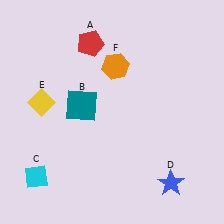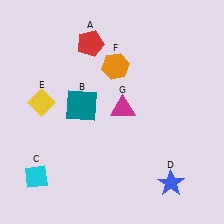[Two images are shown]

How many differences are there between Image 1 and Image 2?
There is 1 difference between the two images.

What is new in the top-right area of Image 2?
A magenta triangle (G) was added in the top-right area of Image 2.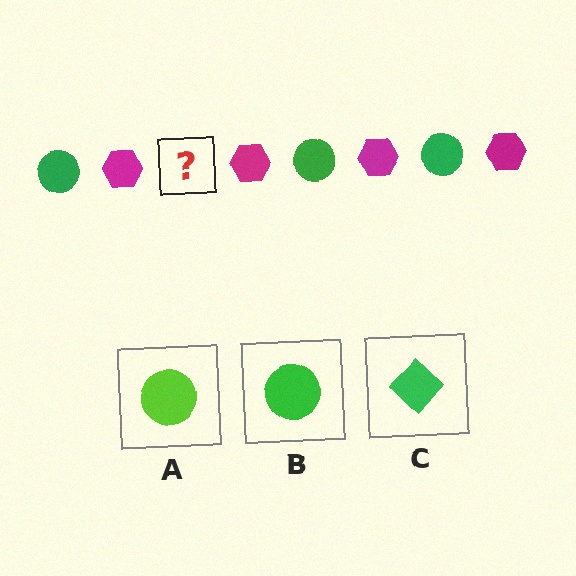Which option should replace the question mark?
Option B.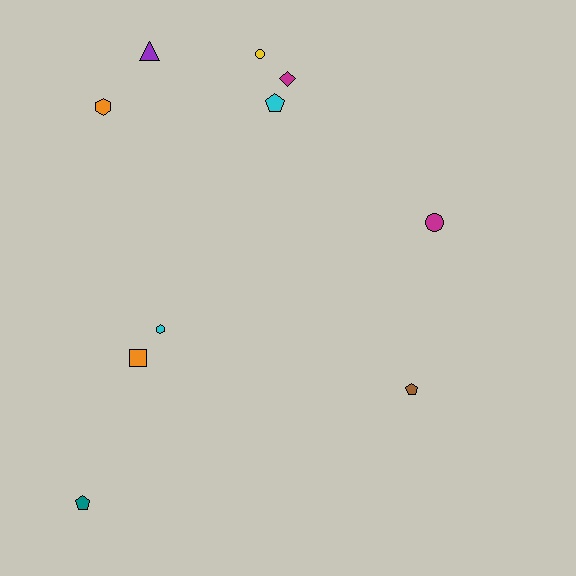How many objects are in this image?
There are 10 objects.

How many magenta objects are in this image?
There are 2 magenta objects.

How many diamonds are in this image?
There is 1 diamond.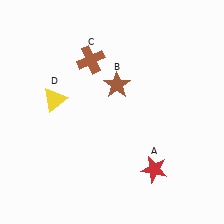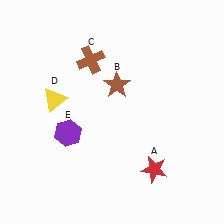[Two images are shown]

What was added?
A purple hexagon (E) was added in Image 2.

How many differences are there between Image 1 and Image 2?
There is 1 difference between the two images.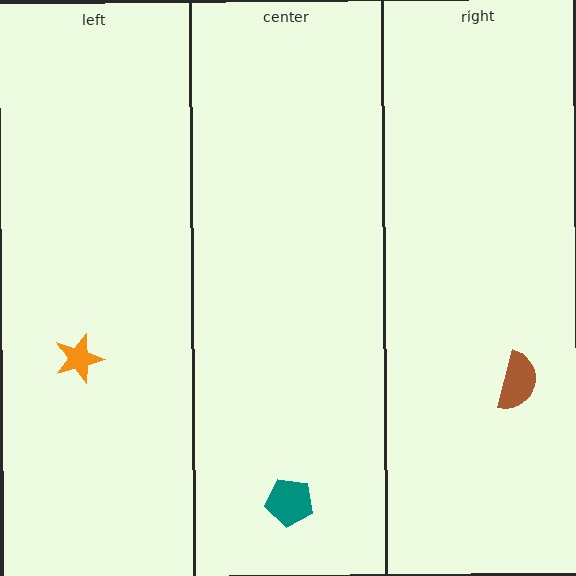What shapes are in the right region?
The brown semicircle.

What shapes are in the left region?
The orange star.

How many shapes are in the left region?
1.